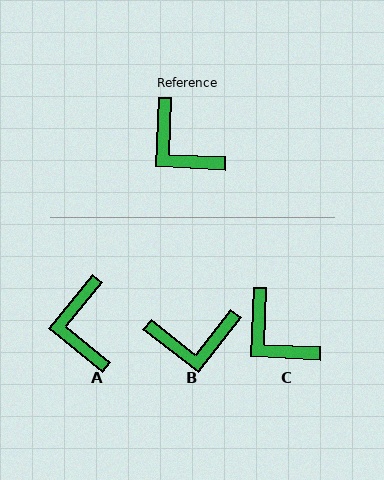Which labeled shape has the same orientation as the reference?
C.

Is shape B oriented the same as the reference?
No, it is off by about 55 degrees.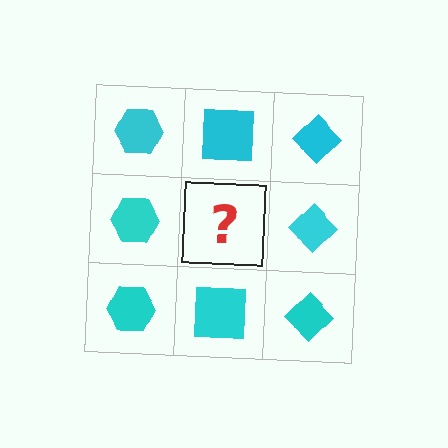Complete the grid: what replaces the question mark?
The question mark should be replaced with a cyan square.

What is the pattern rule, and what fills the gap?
The rule is that each column has a consistent shape. The gap should be filled with a cyan square.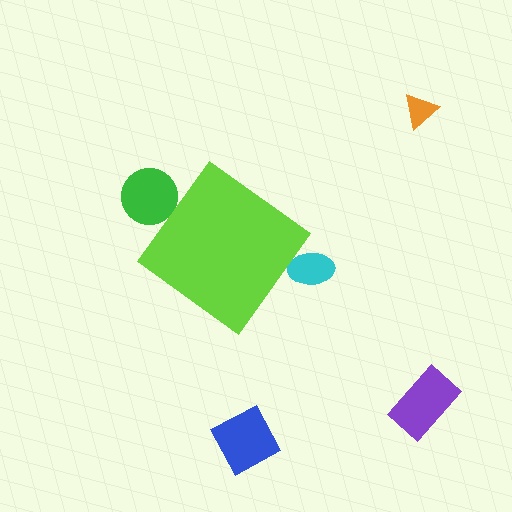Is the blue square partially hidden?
No, the blue square is fully visible.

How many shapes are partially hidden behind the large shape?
2 shapes are partially hidden.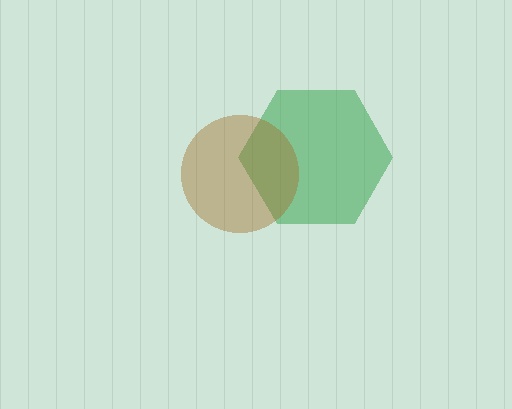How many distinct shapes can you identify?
There are 2 distinct shapes: a green hexagon, a brown circle.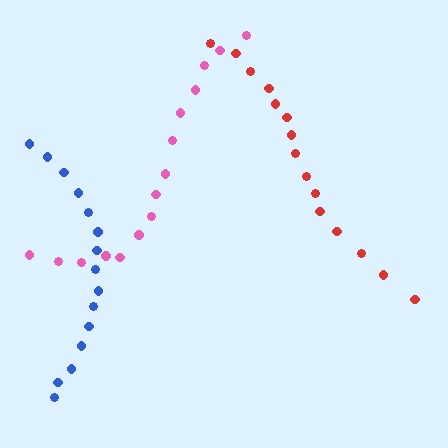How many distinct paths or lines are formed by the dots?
There are 3 distinct paths.